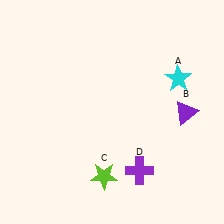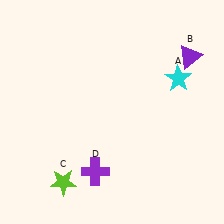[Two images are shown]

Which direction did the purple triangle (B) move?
The purple triangle (B) moved up.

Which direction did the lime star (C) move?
The lime star (C) moved left.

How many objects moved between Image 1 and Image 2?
3 objects moved between the two images.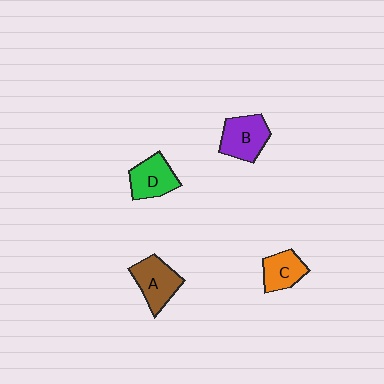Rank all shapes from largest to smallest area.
From largest to smallest: B (purple), A (brown), D (green), C (orange).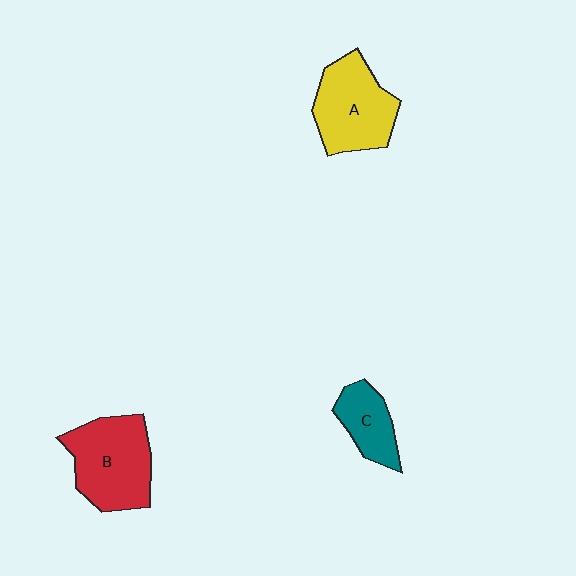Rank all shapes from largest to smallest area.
From largest to smallest: B (red), A (yellow), C (teal).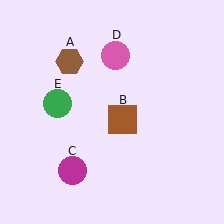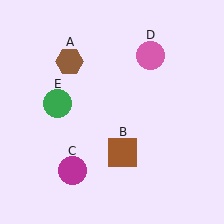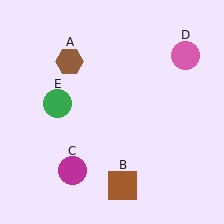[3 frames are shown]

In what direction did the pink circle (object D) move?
The pink circle (object D) moved right.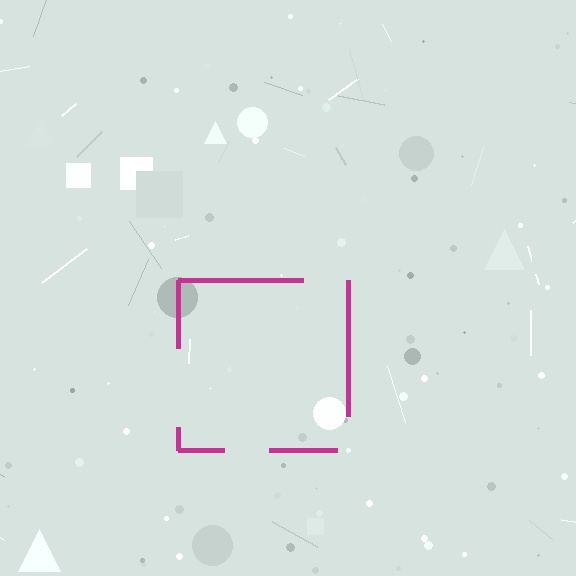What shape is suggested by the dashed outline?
The dashed outline suggests a square.